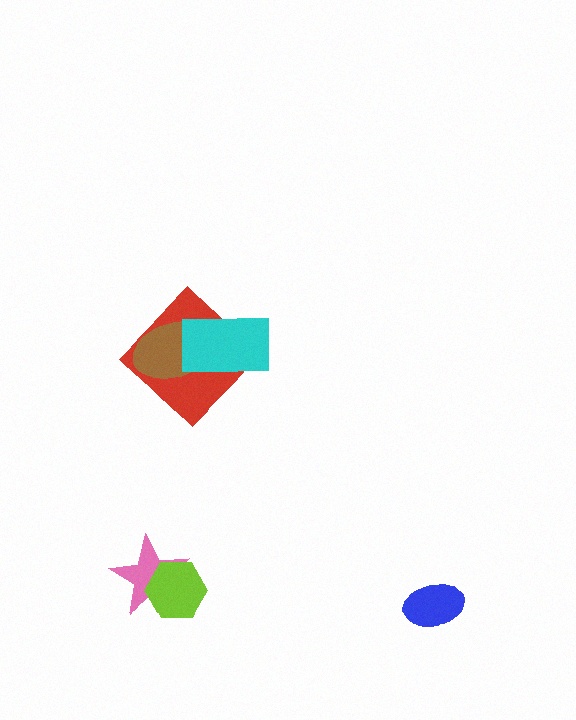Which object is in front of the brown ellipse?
The cyan rectangle is in front of the brown ellipse.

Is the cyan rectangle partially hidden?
No, no other shape covers it.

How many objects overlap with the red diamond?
2 objects overlap with the red diamond.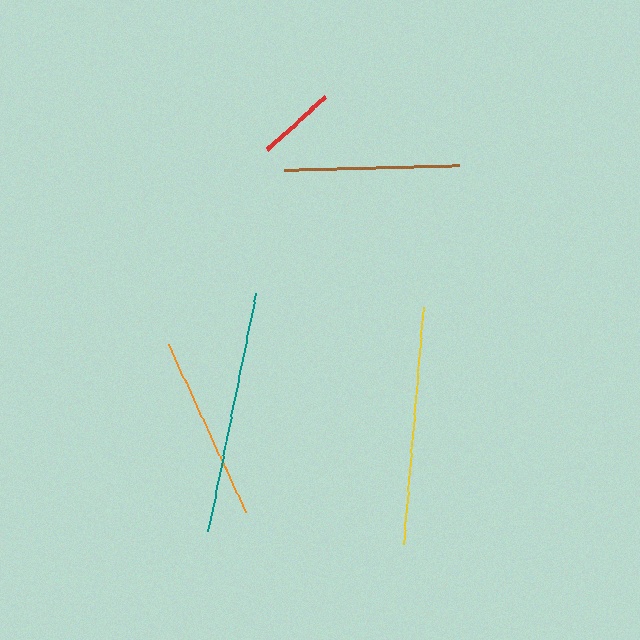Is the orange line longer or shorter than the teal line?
The teal line is longer than the orange line.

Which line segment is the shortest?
The red line is the shortest at approximately 79 pixels.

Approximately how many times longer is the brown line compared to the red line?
The brown line is approximately 2.2 times the length of the red line.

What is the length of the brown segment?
The brown segment is approximately 174 pixels long.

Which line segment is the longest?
The teal line is the longest at approximately 244 pixels.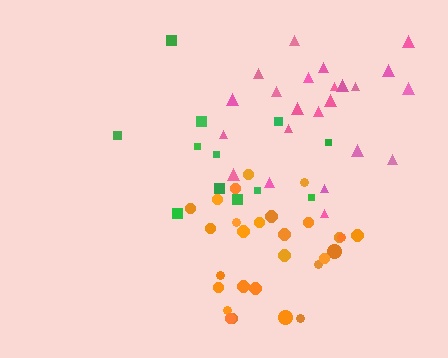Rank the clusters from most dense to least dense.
orange, pink, green.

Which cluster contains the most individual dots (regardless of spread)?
Orange (28).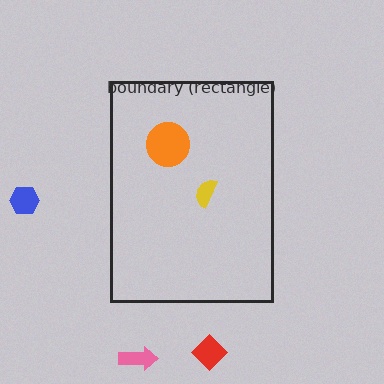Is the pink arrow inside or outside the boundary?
Outside.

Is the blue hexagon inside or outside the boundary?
Outside.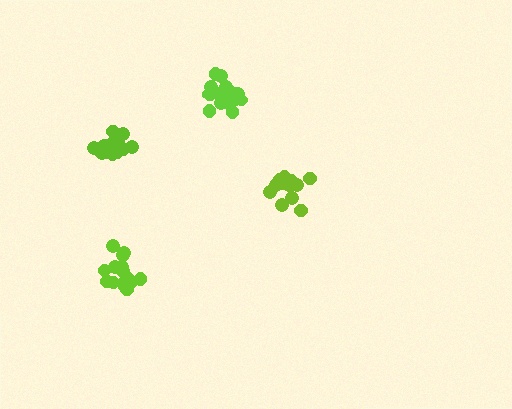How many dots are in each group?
Group 1: 16 dots, Group 2: 14 dots, Group 3: 17 dots, Group 4: 19 dots (66 total).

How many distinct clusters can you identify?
There are 4 distinct clusters.